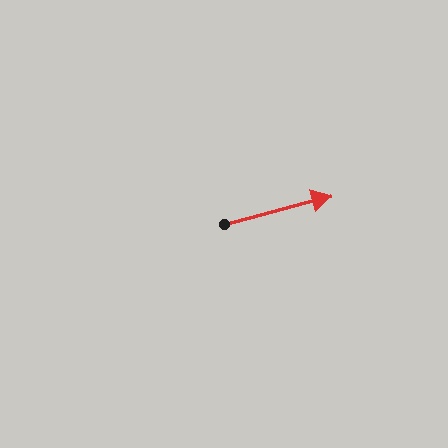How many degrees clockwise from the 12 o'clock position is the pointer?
Approximately 75 degrees.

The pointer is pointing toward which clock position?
Roughly 3 o'clock.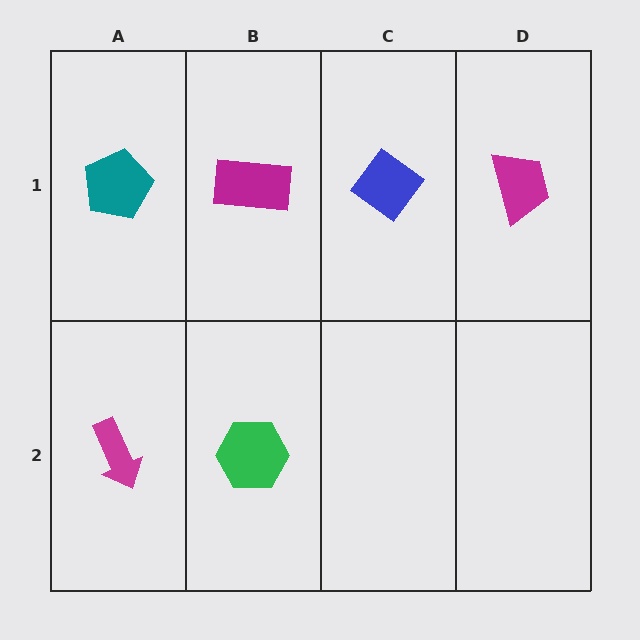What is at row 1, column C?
A blue diamond.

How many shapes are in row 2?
2 shapes.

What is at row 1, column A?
A teal pentagon.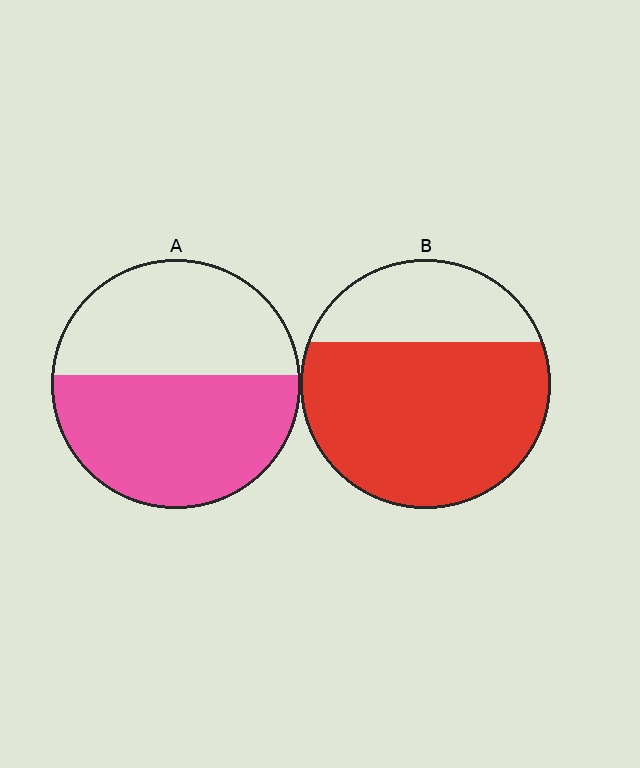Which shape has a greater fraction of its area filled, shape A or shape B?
Shape B.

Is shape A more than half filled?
Yes.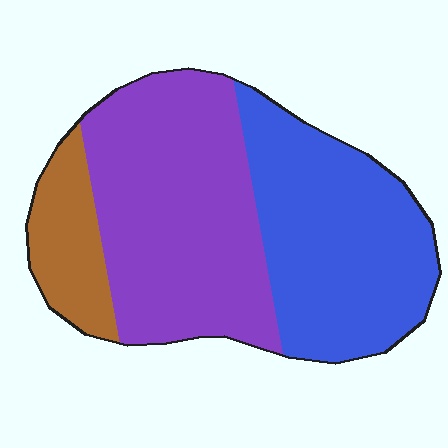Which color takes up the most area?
Purple, at roughly 45%.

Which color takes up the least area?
Brown, at roughly 15%.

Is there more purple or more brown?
Purple.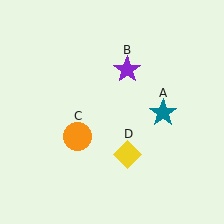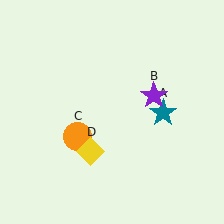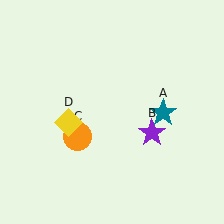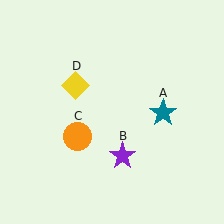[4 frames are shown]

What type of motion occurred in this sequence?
The purple star (object B), yellow diamond (object D) rotated clockwise around the center of the scene.